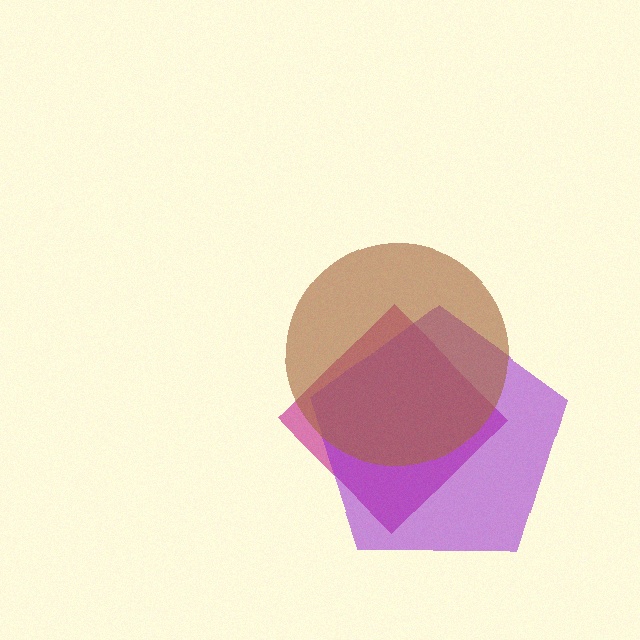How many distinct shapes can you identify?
There are 3 distinct shapes: a magenta diamond, a purple pentagon, a brown circle.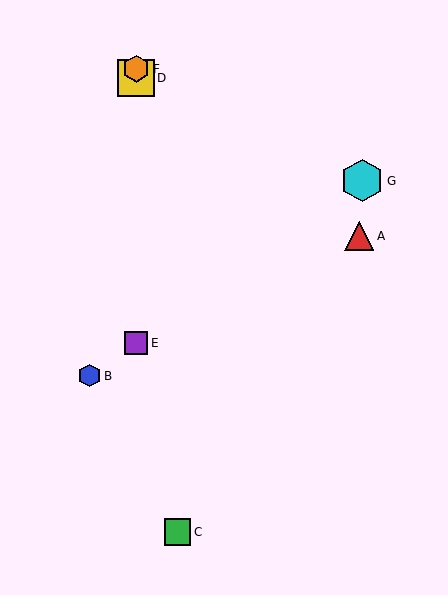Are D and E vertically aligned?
Yes, both are at x≈136.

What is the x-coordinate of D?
Object D is at x≈136.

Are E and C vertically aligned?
No, E is at x≈136 and C is at x≈178.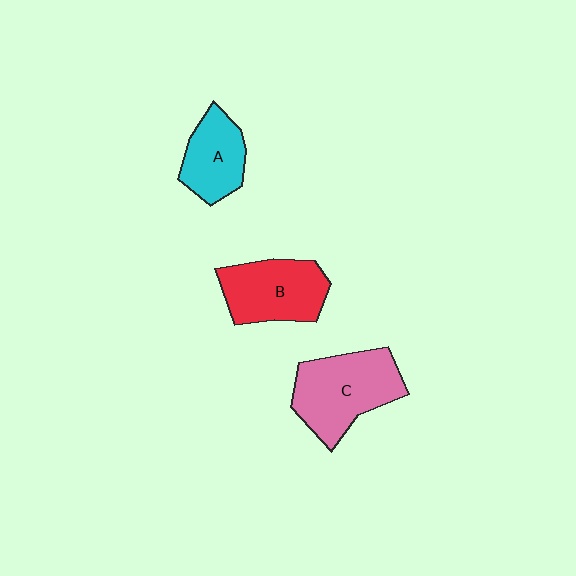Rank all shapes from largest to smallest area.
From largest to smallest: C (pink), B (red), A (cyan).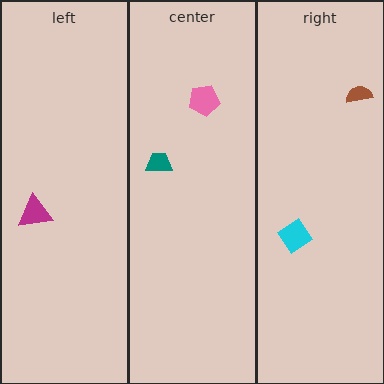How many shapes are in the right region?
2.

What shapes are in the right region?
The brown semicircle, the cyan diamond.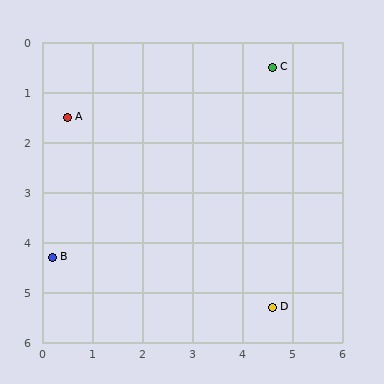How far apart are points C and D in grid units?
Points C and D are about 4.8 grid units apart.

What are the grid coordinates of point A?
Point A is at approximately (0.5, 1.5).